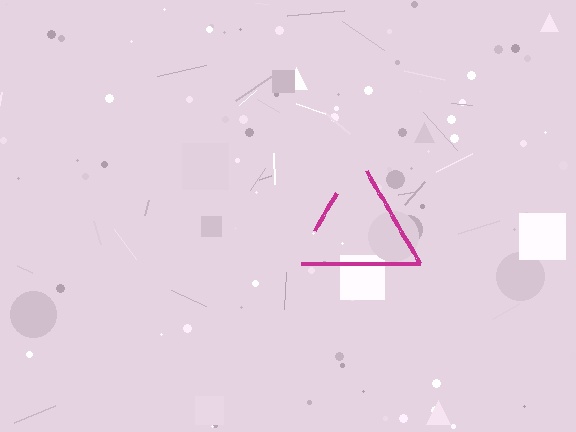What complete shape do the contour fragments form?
The contour fragments form a triangle.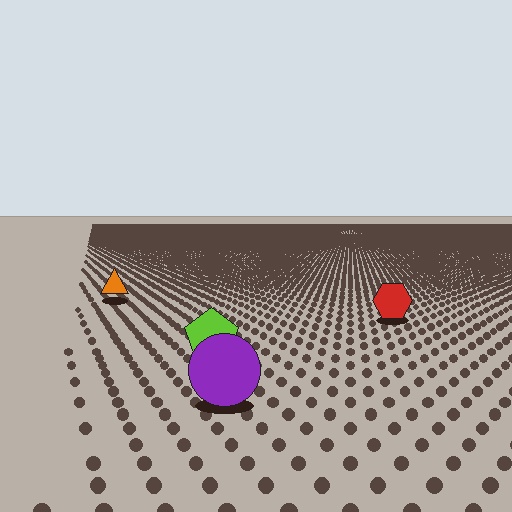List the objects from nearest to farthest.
From nearest to farthest: the purple circle, the lime pentagon, the red hexagon, the orange triangle.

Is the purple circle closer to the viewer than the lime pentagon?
Yes. The purple circle is closer — you can tell from the texture gradient: the ground texture is coarser near it.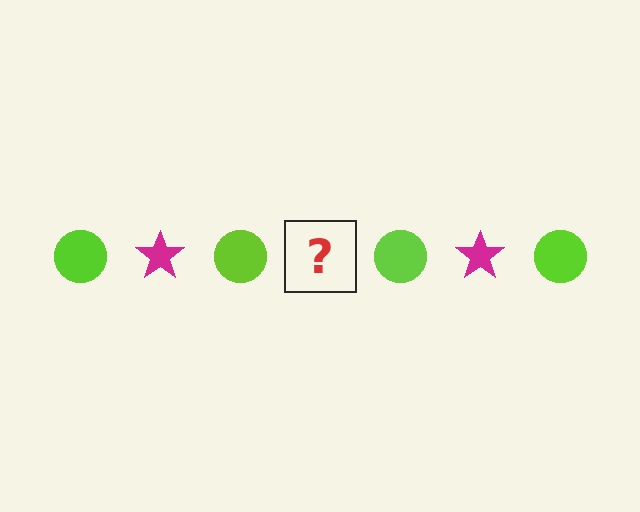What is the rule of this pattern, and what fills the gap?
The rule is that the pattern alternates between lime circle and magenta star. The gap should be filled with a magenta star.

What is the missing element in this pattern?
The missing element is a magenta star.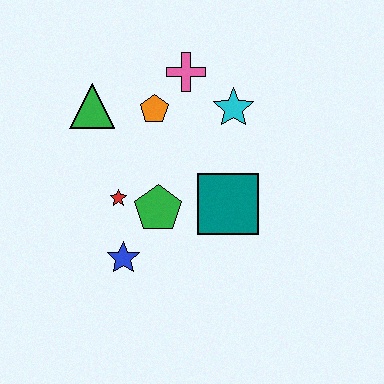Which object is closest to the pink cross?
The orange pentagon is closest to the pink cross.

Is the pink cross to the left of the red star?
No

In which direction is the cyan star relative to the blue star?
The cyan star is above the blue star.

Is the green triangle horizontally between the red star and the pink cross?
No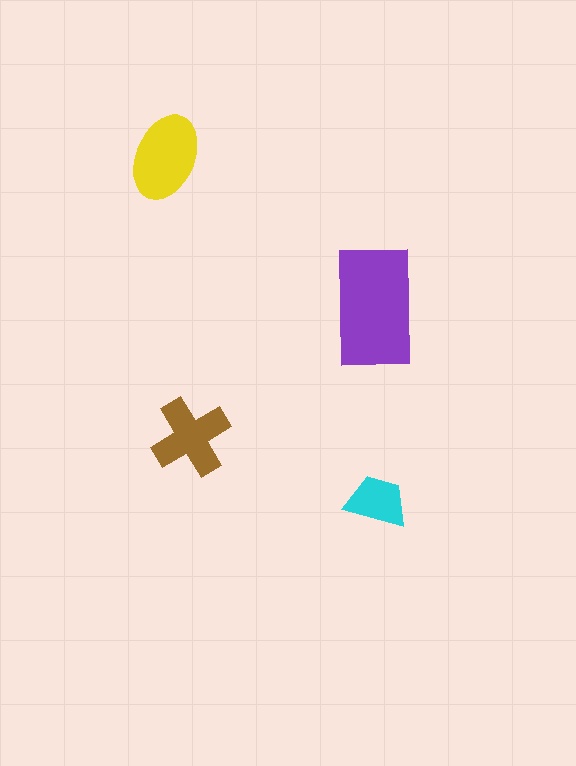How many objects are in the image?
There are 4 objects in the image.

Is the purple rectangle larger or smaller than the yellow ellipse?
Larger.